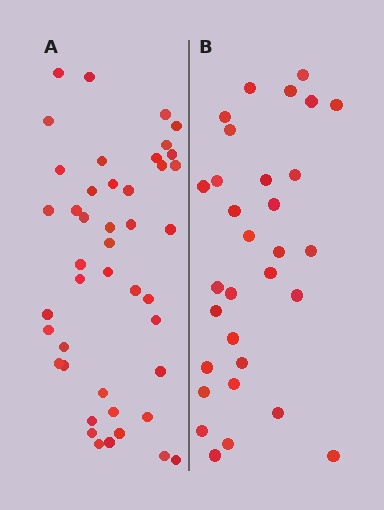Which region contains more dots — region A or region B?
Region A (the left region) has more dots.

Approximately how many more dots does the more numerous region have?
Region A has approximately 15 more dots than region B.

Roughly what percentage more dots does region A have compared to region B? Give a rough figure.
About 40% more.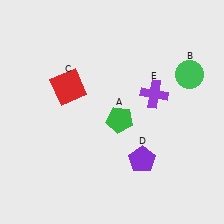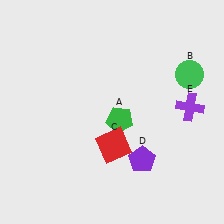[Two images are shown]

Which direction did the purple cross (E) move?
The purple cross (E) moved right.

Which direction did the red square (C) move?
The red square (C) moved down.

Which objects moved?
The objects that moved are: the red square (C), the purple cross (E).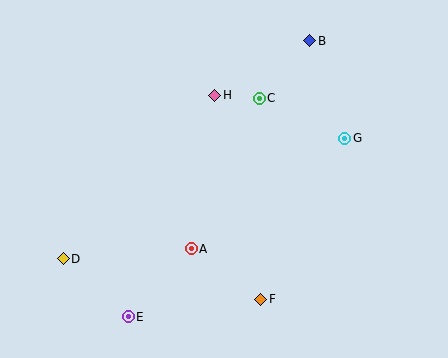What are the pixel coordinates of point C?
Point C is at (259, 98).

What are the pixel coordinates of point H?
Point H is at (215, 95).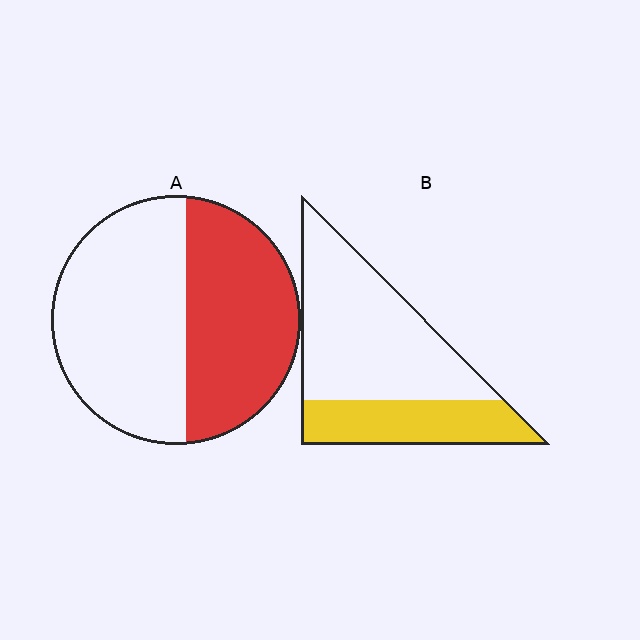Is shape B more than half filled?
No.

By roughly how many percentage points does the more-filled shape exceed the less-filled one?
By roughly 10 percentage points (A over B).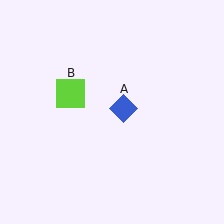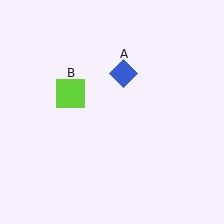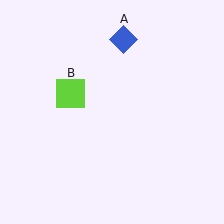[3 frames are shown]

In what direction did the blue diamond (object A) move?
The blue diamond (object A) moved up.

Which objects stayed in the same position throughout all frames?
Lime square (object B) remained stationary.